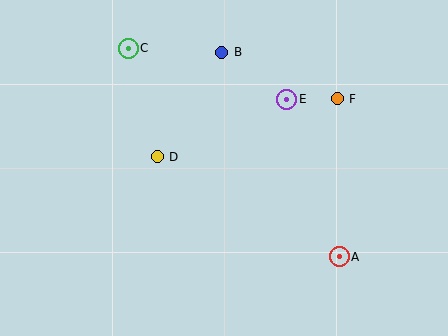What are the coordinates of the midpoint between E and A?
The midpoint between E and A is at (313, 178).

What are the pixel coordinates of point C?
Point C is at (128, 48).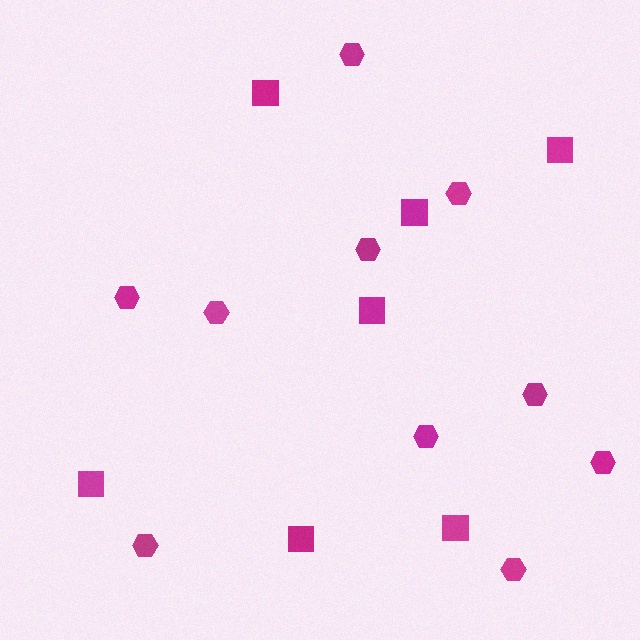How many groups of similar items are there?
There are 2 groups: one group of squares (7) and one group of hexagons (10).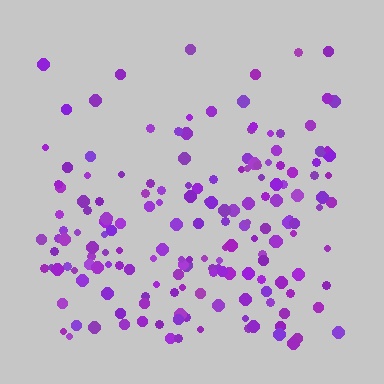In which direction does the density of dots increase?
From top to bottom, with the bottom side densest.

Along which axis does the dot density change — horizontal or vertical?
Vertical.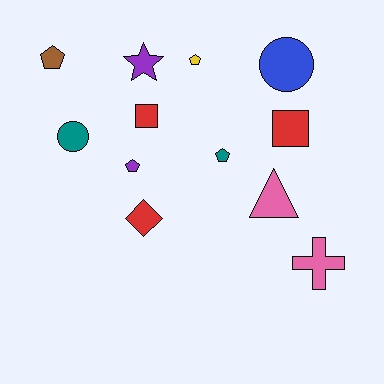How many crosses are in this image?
There is 1 cross.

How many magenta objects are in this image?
There are no magenta objects.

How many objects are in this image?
There are 12 objects.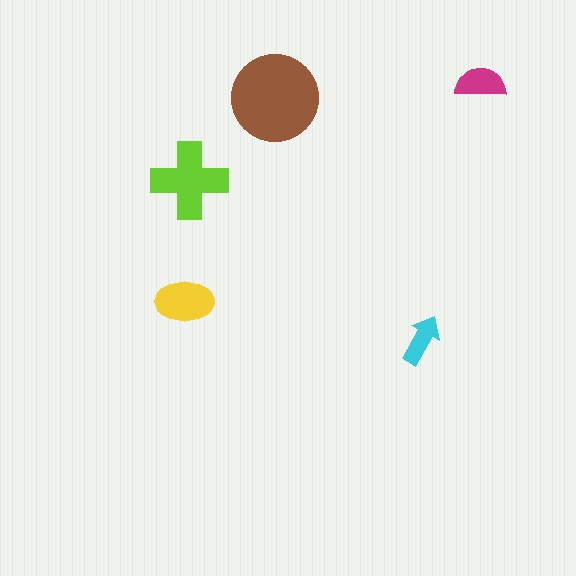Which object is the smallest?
The cyan arrow.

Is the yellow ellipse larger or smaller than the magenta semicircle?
Larger.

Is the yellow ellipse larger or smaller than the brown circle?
Smaller.